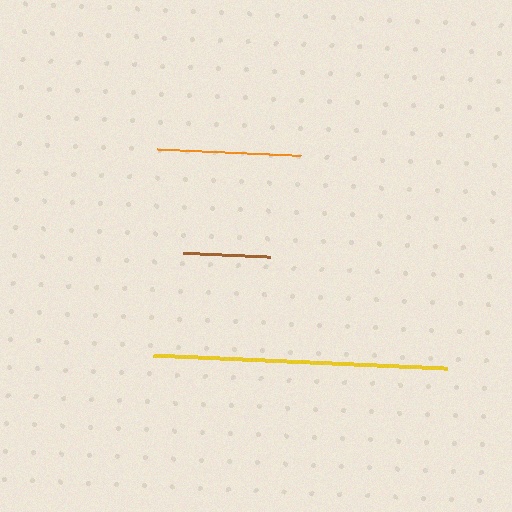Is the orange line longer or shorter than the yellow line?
The yellow line is longer than the orange line.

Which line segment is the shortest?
The brown line is the shortest at approximately 87 pixels.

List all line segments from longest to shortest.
From longest to shortest: yellow, orange, brown.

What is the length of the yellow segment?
The yellow segment is approximately 294 pixels long.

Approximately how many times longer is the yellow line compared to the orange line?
The yellow line is approximately 2.0 times the length of the orange line.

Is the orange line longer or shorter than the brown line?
The orange line is longer than the brown line.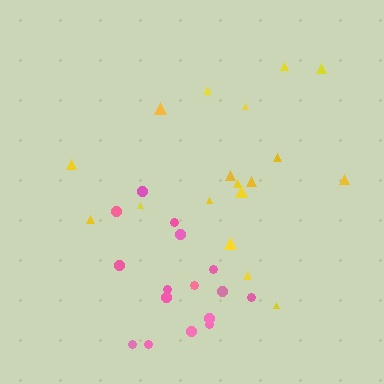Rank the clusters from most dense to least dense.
pink, yellow.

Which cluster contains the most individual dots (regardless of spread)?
Yellow (18).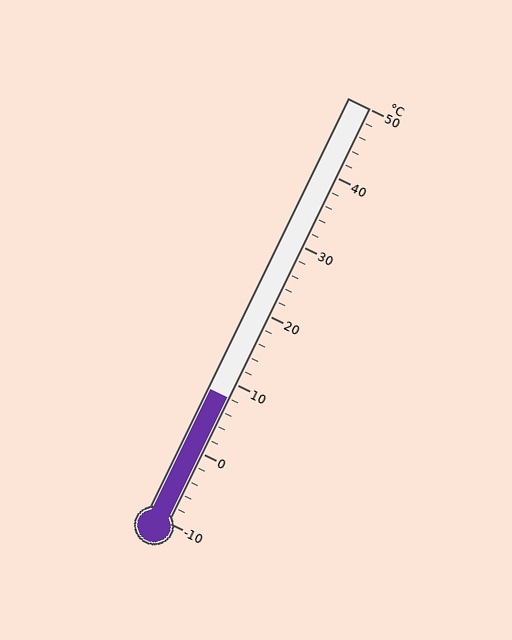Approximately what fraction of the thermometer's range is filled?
The thermometer is filled to approximately 30% of its range.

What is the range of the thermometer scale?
The thermometer scale ranges from -10°C to 50°C.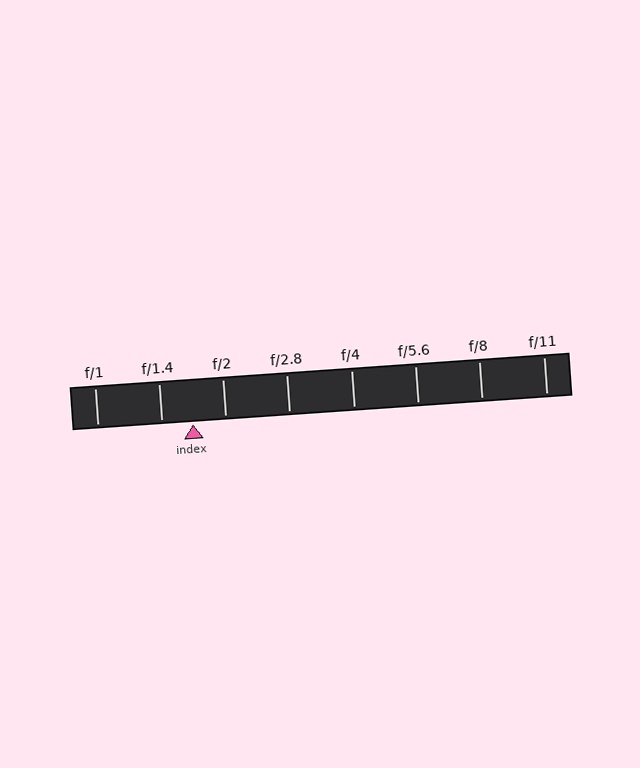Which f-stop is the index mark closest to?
The index mark is closest to f/1.4.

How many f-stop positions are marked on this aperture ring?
There are 8 f-stop positions marked.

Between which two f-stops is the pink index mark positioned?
The index mark is between f/1.4 and f/2.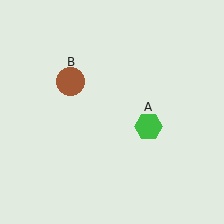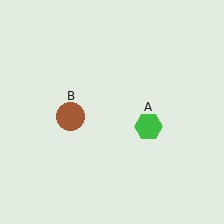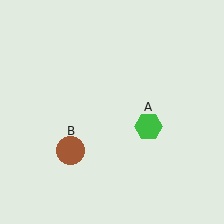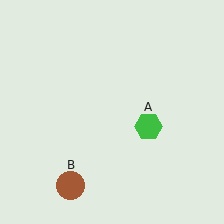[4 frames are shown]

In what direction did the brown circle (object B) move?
The brown circle (object B) moved down.